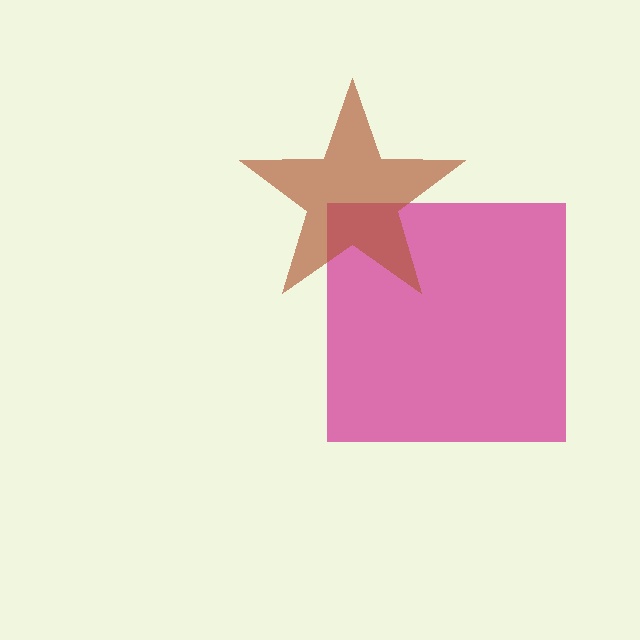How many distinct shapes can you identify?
There are 2 distinct shapes: a magenta square, a brown star.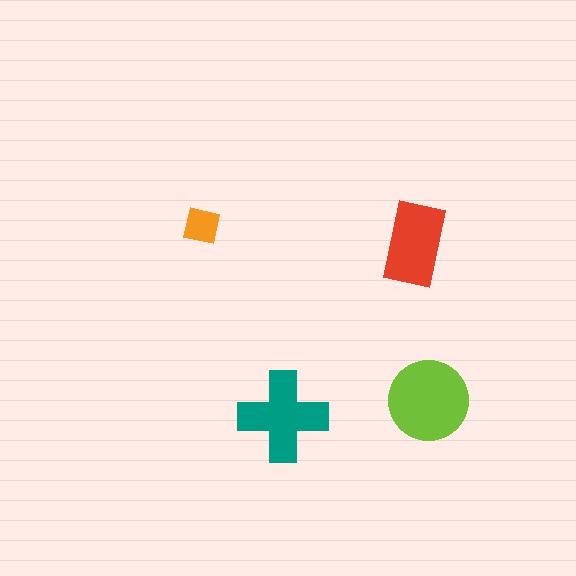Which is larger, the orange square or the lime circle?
The lime circle.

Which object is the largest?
The lime circle.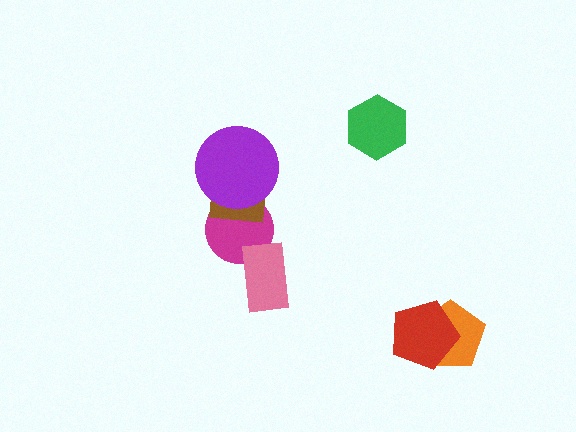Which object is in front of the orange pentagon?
The red pentagon is in front of the orange pentagon.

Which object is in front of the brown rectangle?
The purple circle is in front of the brown rectangle.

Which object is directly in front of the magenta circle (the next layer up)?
The brown rectangle is directly in front of the magenta circle.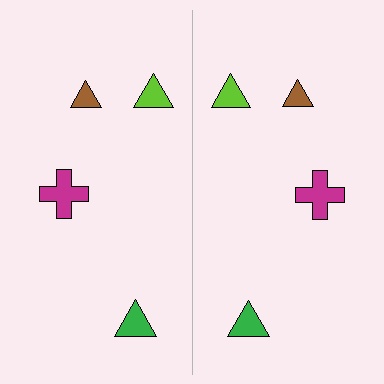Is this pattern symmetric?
Yes, this pattern has bilateral (reflection) symmetry.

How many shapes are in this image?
There are 8 shapes in this image.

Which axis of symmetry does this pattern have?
The pattern has a vertical axis of symmetry running through the center of the image.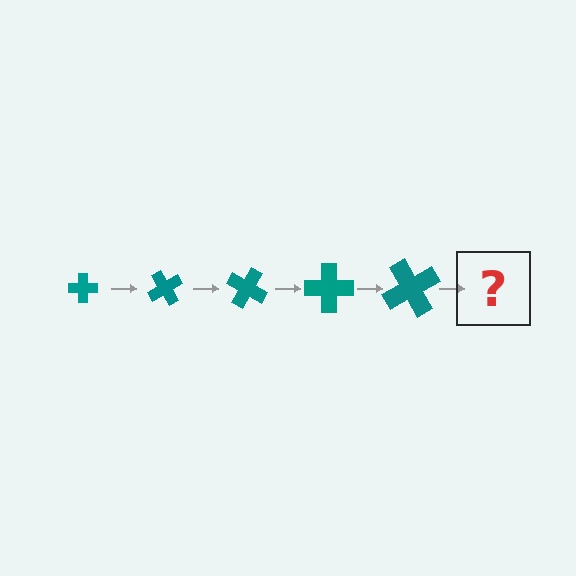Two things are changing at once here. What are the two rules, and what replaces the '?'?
The two rules are that the cross grows larger each step and it rotates 60 degrees each step. The '?' should be a cross, larger than the previous one and rotated 300 degrees from the start.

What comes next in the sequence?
The next element should be a cross, larger than the previous one and rotated 300 degrees from the start.